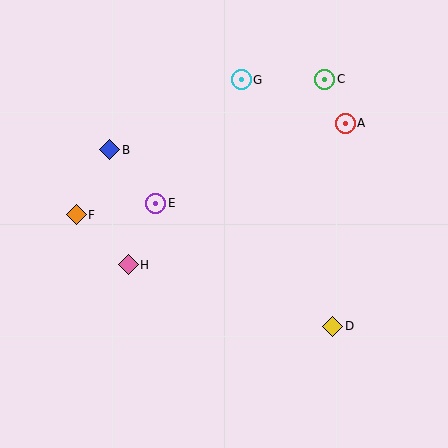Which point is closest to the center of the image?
Point E at (155, 204) is closest to the center.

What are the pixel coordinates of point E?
Point E is at (155, 204).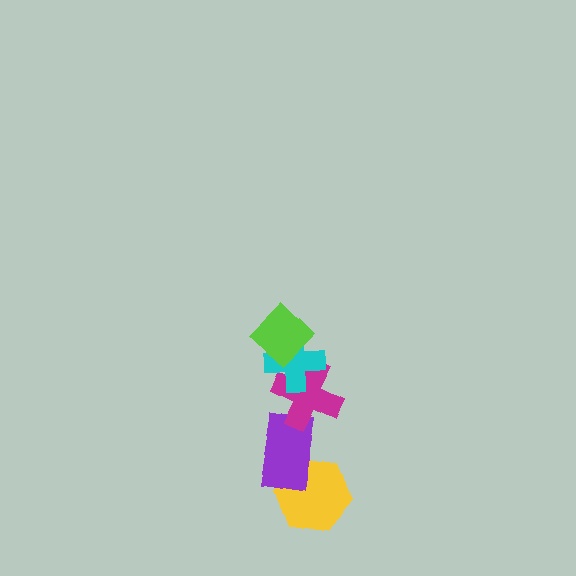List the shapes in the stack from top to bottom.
From top to bottom: the lime diamond, the cyan cross, the magenta cross, the purple rectangle, the yellow hexagon.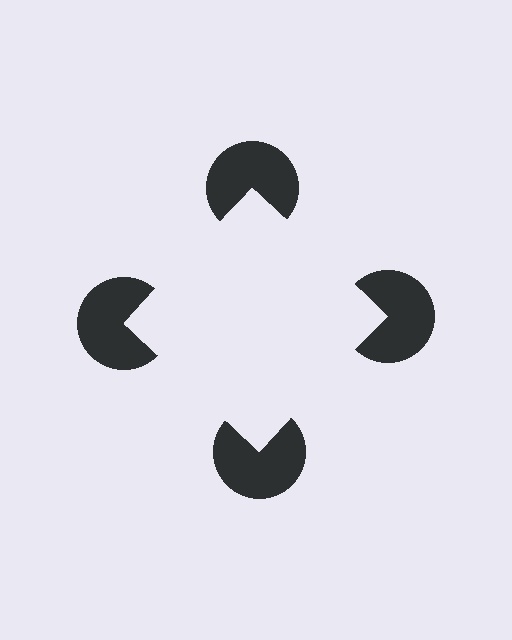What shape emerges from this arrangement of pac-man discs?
An illusory square — its edges are inferred from the aligned wedge cuts in the pac-man discs, not physically drawn.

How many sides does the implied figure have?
4 sides.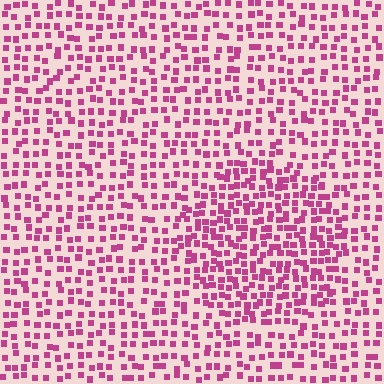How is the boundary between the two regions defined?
The boundary is defined by a change in element density (approximately 1.6x ratio). All elements are the same color, size, and shape.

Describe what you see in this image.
The image contains small magenta elements arranged at two different densities. A circle-shaped region is visible where the elements are more densely packed than the surrounding area.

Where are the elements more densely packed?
The elements are more densely packed inside the circle boundary.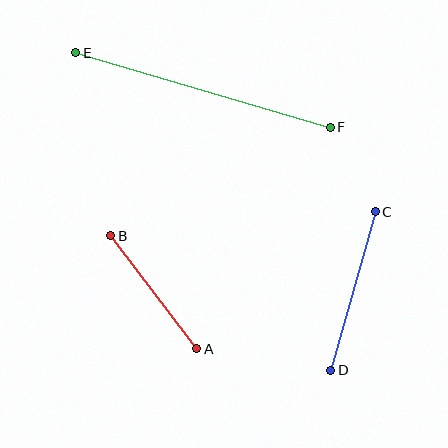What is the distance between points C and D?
The distance is approximately 165 pixels.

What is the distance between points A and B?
The distance is approximately 142 pixels.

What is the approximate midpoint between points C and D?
The midpoint is at approximately (353, 291) pixels.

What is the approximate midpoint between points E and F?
The midpoint is at approximately (203, 90) pixels.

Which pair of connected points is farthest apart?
Points E and F are farthest apart.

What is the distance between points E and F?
The distance is approximately 265 pixels.